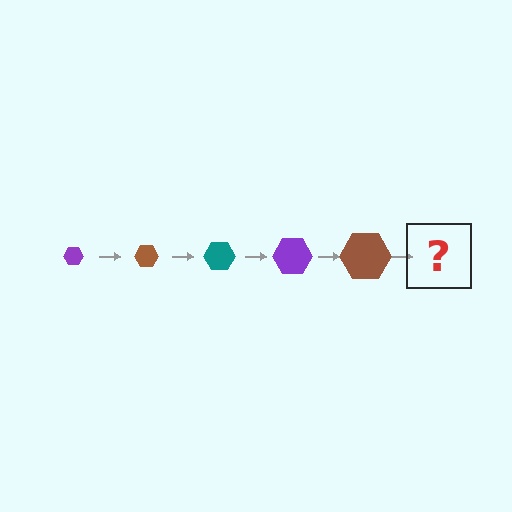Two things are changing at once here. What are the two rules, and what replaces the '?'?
The two rules are that the hexagon grows larger each step and the color cycles through purple, brown, and teal. The '?' should be a teal hexagon, larger than the previous one.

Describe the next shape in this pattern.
It should be a teal hexagon, larger than the previous one.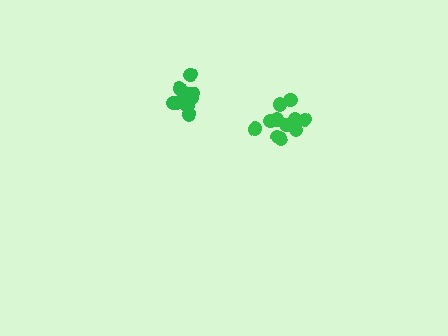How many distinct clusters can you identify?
There are 2 distinct clusters.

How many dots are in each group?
Group 1: 12 dots, Group 2: 12 dots (24 total).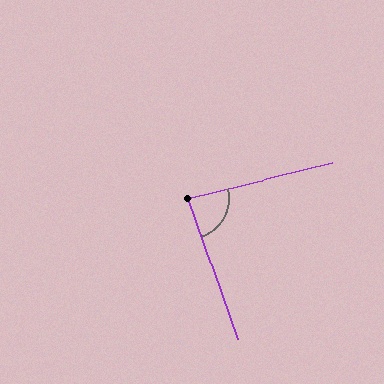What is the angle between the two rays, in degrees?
Approximately 84 degrees.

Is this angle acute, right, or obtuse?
It is acute.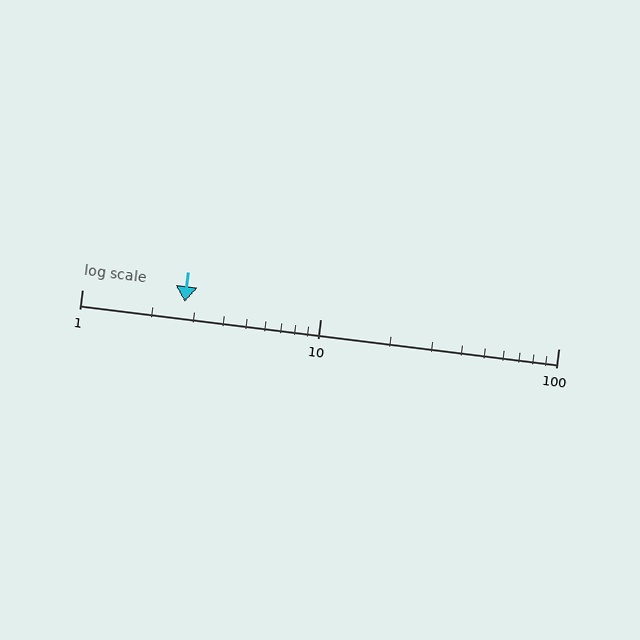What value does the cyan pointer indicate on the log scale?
The pointer indicates approximately 2.7.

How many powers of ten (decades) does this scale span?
The scale spans 2 decades, from 1 to 100.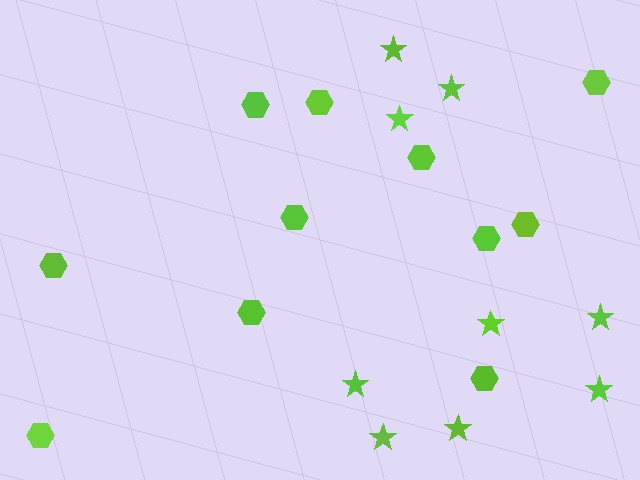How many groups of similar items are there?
There are 2 groups: one group of hexagons (11) and one group of stars (9).